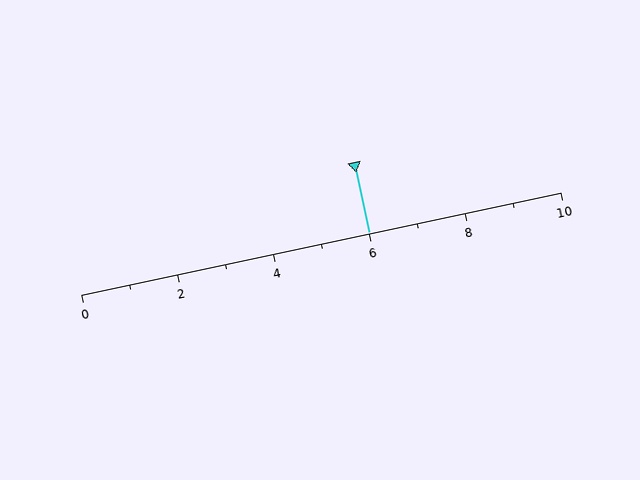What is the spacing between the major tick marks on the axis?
The major ticks are spaced 2 apart.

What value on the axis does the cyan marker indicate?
The marker indicates approximately 6.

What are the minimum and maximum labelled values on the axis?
The axis runs from 0 to 10.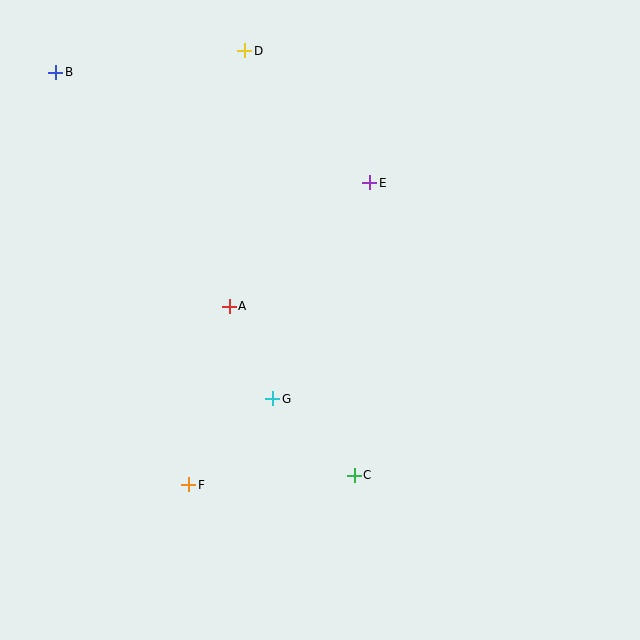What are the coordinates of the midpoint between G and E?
The midpoint between G and E is at (321, 291).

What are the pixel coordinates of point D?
Point D is at (245, 51).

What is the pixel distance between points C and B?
The distance between C and B is 501 pixels.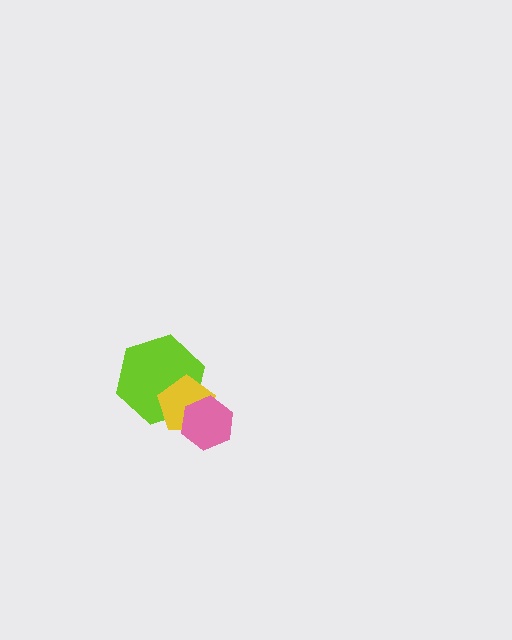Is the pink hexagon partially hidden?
No, no other shape covers it.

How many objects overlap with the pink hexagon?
2 objects overlap with the pink hexagon.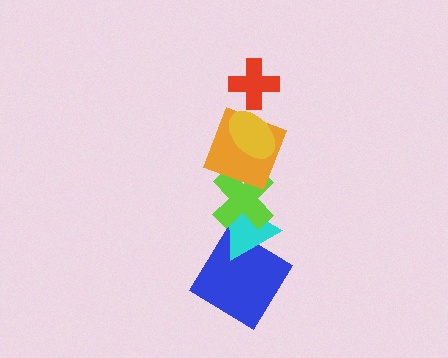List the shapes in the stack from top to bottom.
From top to bottom: the red cross, the yellow ellipse, the orange square, the lime cross, the cyan triangle, the blue diamond.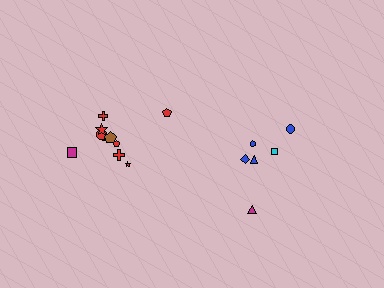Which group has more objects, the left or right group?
The left group.